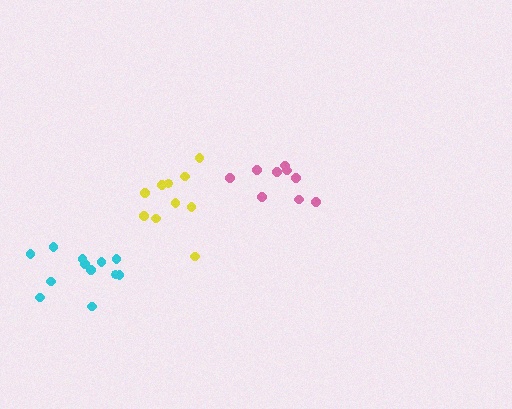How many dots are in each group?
Group 1: 10 dots, Group 2: 9 dots, Group 3: 12 dots (31 total).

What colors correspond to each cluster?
The clusters are colored: yellow, pink, cyan.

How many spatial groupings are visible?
There are 3 spatial groupings.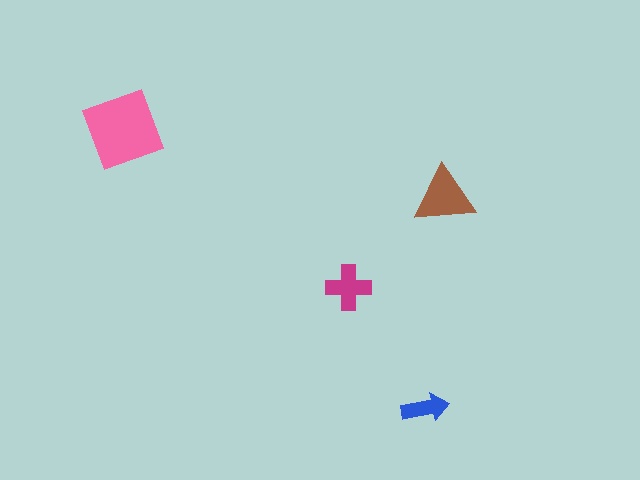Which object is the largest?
The pink square.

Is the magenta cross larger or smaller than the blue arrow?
Larger.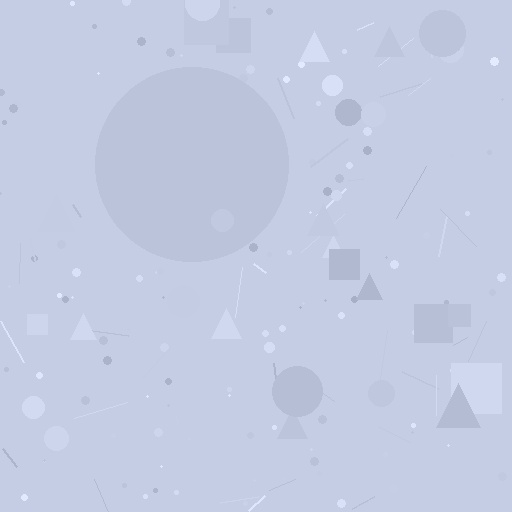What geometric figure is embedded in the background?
A circle is embedded in the background.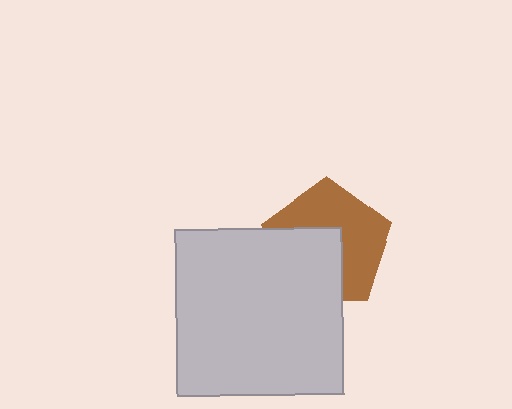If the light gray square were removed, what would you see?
You would see the complete brown pentagon.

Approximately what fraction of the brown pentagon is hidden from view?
Roughly 44% of the brown pentagon is hidden behind the light gray square.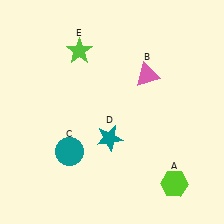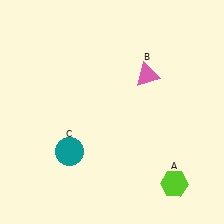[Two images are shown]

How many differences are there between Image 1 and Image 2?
There are 2 differences between the two images.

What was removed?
The lime star (E), the teal star (D) were removed in Image 2.